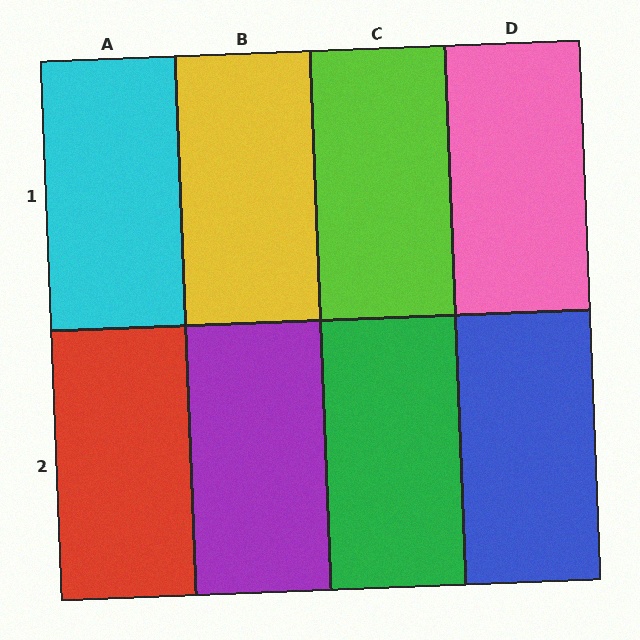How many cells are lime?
1 cell is lime.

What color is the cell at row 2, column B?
Purple.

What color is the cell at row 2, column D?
Blue.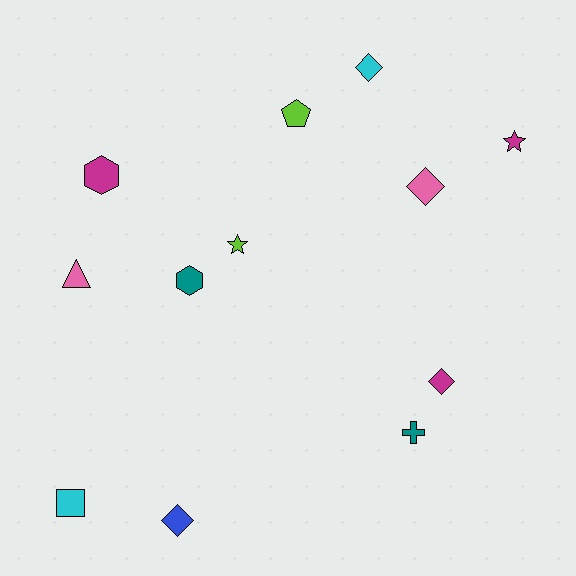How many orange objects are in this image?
There are no orange objects.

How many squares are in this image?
There is 1 square.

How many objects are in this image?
There are 12 objects.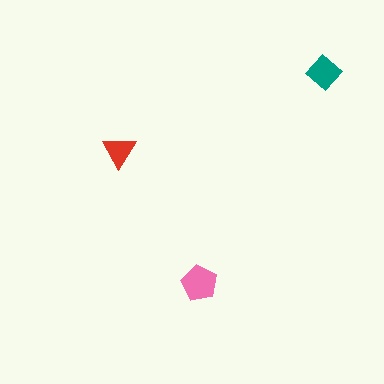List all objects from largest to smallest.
The pink pentagon, the teal diamond, the red triangle.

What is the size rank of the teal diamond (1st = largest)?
2nd.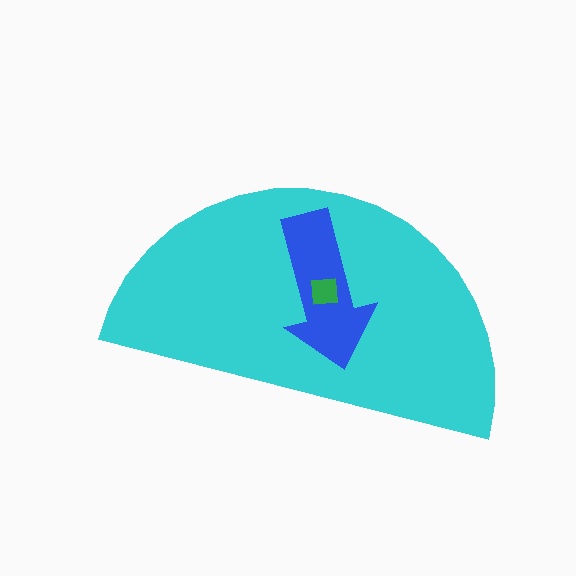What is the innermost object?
The green square.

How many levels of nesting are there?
3.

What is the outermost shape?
The cyan semicircle.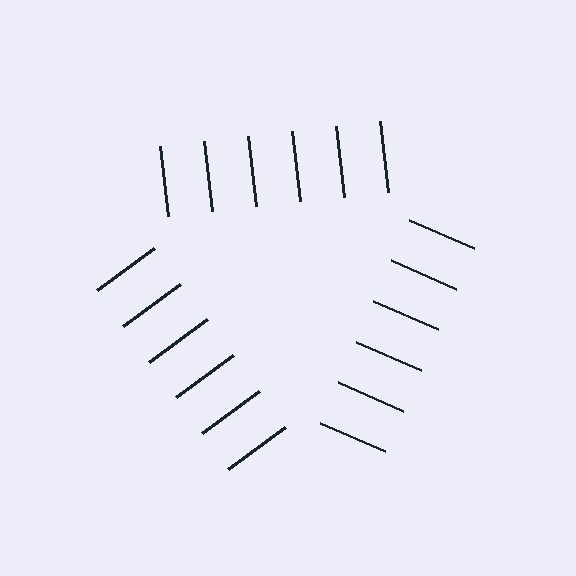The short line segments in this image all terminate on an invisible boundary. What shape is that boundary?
An illusory triangle — the line segments terminate on its edges but no continuous stroke is drawn.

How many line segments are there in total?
18 — 6 along each of the 3 edges.